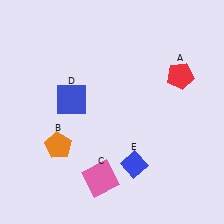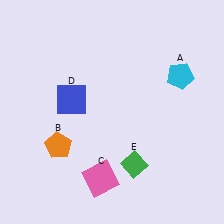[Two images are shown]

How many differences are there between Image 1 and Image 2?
There are 2 differences between the two images.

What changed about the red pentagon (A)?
In Image 1, A is red. In Image 2, it changed to cyan.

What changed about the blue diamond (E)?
In Image 1, E is blue. In Image 2, it changed to green.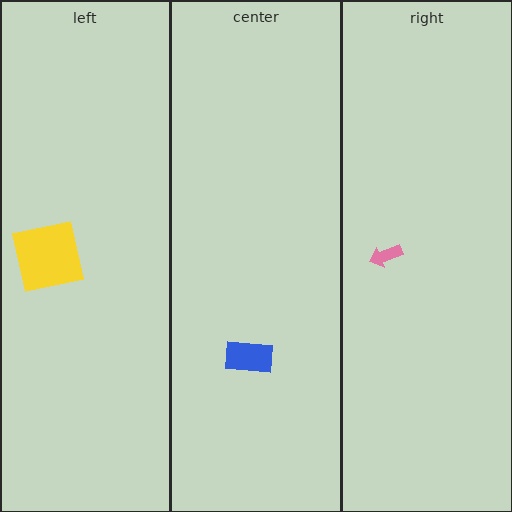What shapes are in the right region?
The pink arrow.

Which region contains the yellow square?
The left region.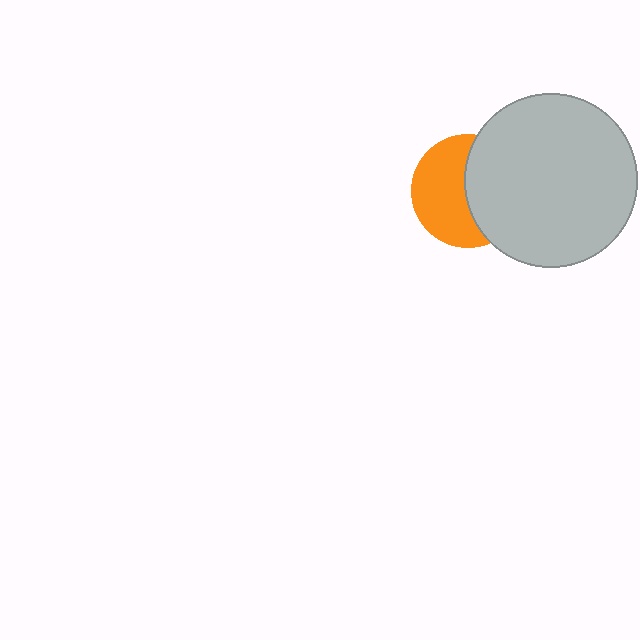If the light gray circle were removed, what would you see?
You would see the complete orange circle.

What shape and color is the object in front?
The object in front is a light gray circle.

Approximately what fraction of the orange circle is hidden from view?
Roughly 47% of the orange circle is hidden behind the light gray circle.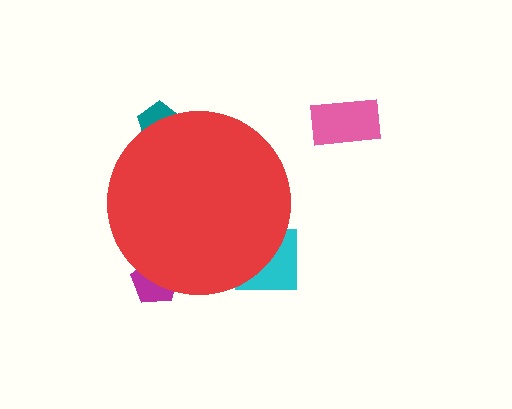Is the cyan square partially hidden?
Yes, the cyan square is partially hidden behind the red circle.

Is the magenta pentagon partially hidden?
Yes, the magenta pentagon is partially hidden behind the red circle.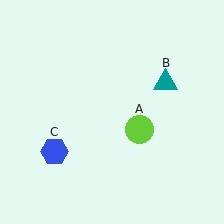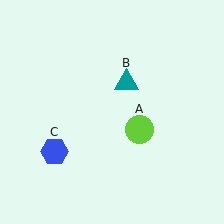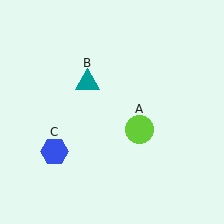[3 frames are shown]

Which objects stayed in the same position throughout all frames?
Lime circle (object A) and blue hexagon (object C) remained stationary.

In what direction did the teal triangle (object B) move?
The teal triangle (object B) moved left.